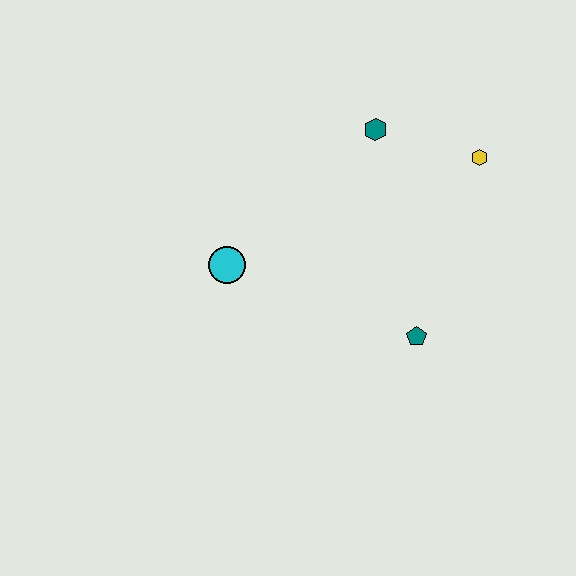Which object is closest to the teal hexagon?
The yellow hexagon is closest to the teal hexagon.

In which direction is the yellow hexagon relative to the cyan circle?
The yellow hexagon is to the right of the cyan circle.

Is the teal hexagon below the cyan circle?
No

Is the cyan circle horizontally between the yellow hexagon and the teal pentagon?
No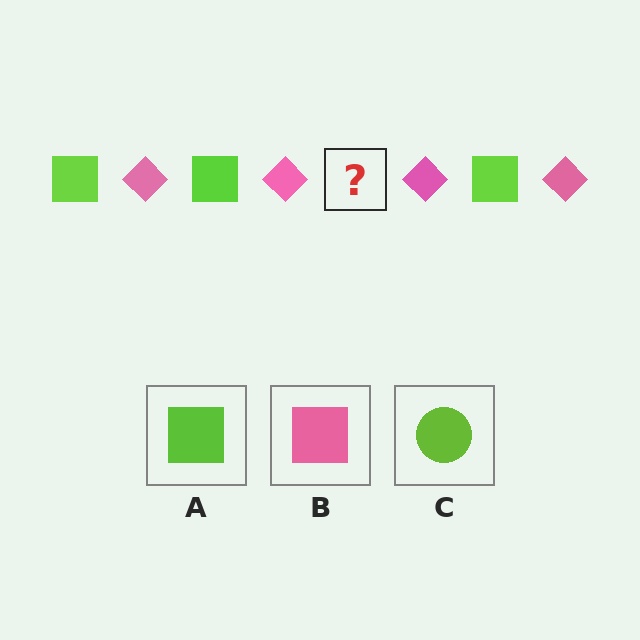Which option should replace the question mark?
Option A.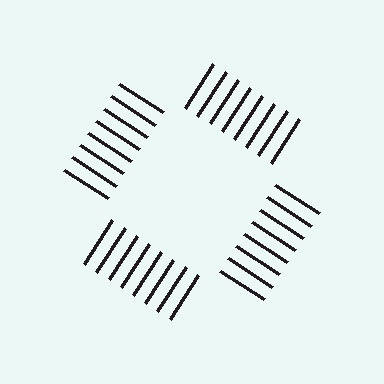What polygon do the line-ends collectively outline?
An illusory square — the line segments terminate on its edges but no continuous stroke is drawn.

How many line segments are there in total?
32 — 8 along each of the 4 edges.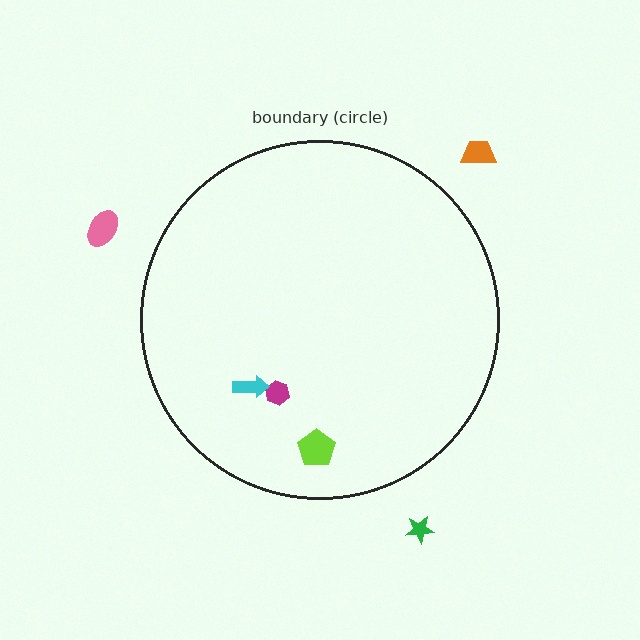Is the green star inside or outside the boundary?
Outside.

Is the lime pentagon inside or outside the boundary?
Inside.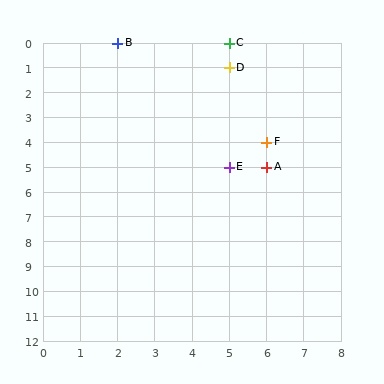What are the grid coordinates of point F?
Point F is at grid coordinates (6, 4).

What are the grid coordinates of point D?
Point D is at grid coordinates (5, 1).